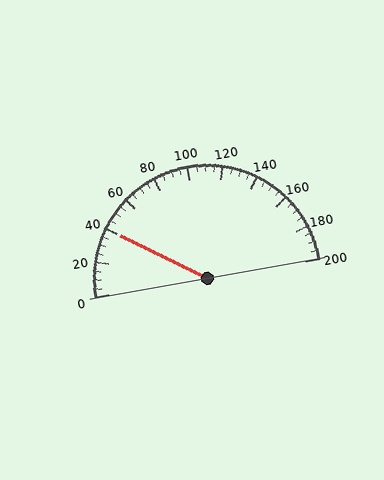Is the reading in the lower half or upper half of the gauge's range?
The reading is in the lower half of the range (0 to 200).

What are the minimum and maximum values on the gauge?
The gauge ranges from 0 to 200.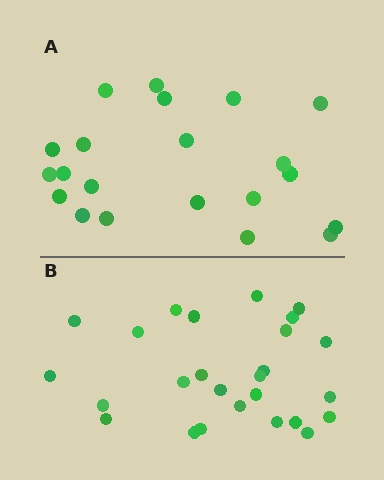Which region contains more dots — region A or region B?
Region B (the bottom region) has more dots.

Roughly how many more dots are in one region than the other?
Region B has about 5 more dots than region A.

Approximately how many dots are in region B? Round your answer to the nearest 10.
About 30 dots. (The exact count is 26, which rounds to 30.)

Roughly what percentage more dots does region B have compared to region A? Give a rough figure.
About 25% more.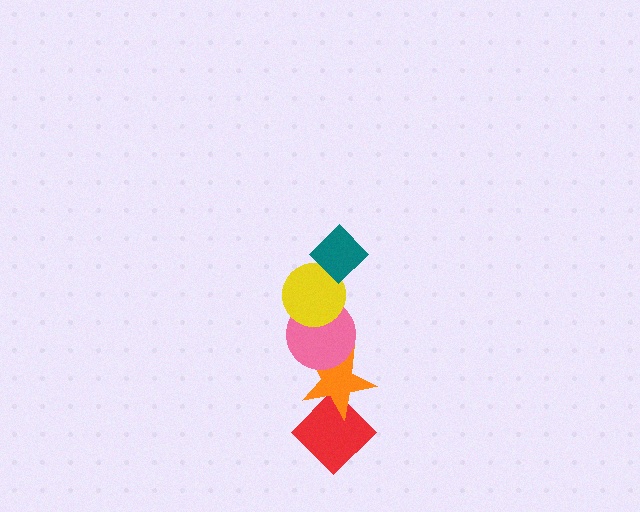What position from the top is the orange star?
The orange star is 4th from the top.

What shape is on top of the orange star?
The pink circle is on top of the orange star.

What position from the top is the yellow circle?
The yellow circle is 2nd from the top.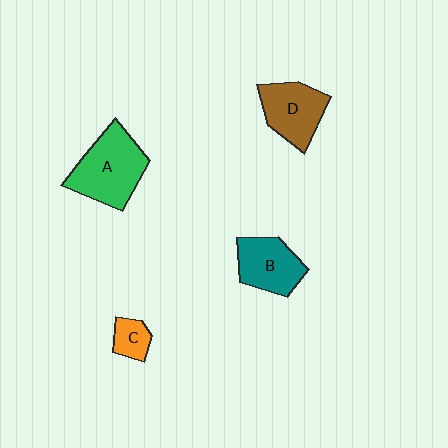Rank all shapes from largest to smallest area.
From largest to smallest: A (green), D (brown), B (teal), C (orange).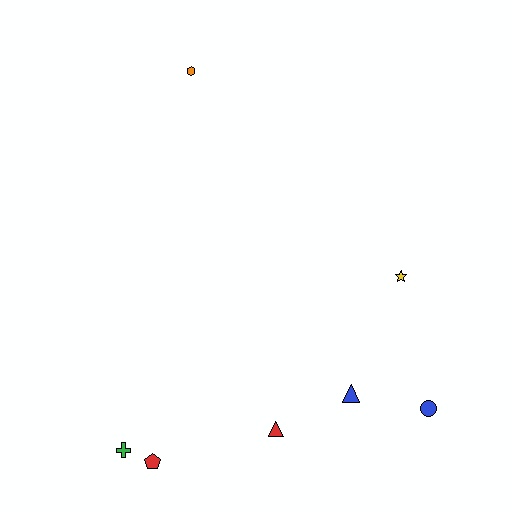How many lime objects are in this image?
There are no lime objects.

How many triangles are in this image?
There are 2 triangles.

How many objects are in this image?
There are 7 objects.